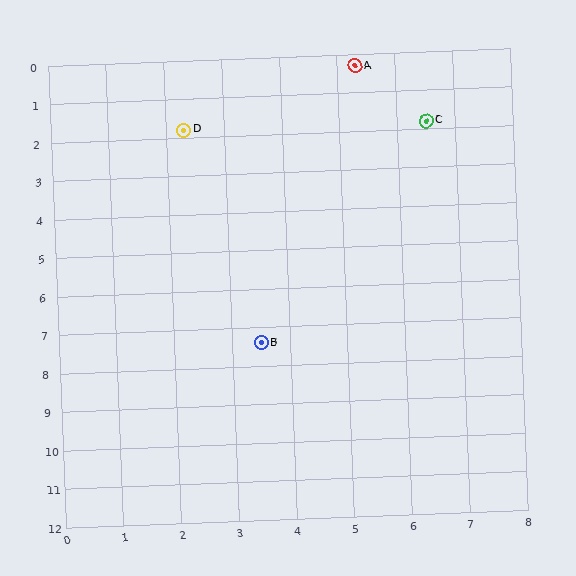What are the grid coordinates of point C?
Point C is at approximately (6.5, 1.8).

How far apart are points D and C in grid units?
Points D and C are about 4.2 grid units apart.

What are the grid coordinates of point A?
Point A is at approximately (5.3, 0.3).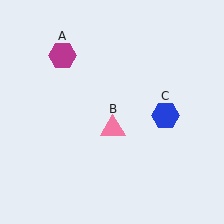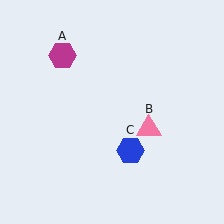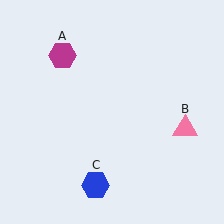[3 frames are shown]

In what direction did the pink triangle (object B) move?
The pink triangle (object B) moved right.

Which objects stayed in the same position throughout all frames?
Magenta hexagon (object A) remained stationary.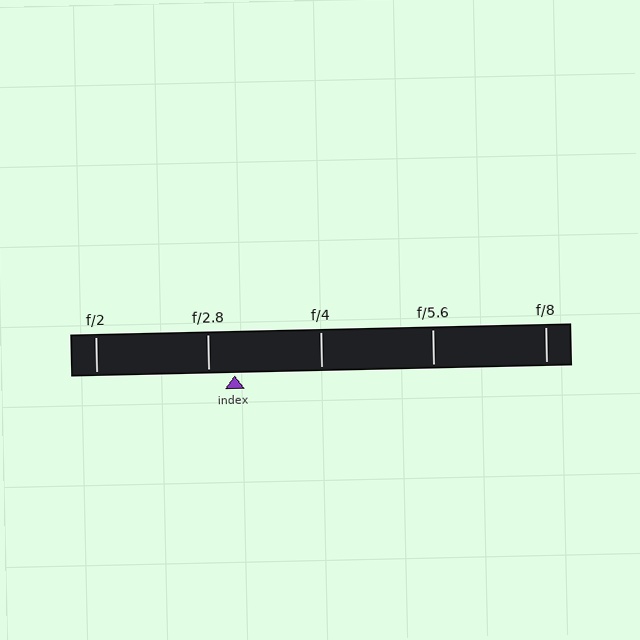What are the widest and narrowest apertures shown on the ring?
The widest aperture shown is f/2 and the narrowest is f/8.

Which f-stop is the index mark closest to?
The index mark is closest to f/2.8.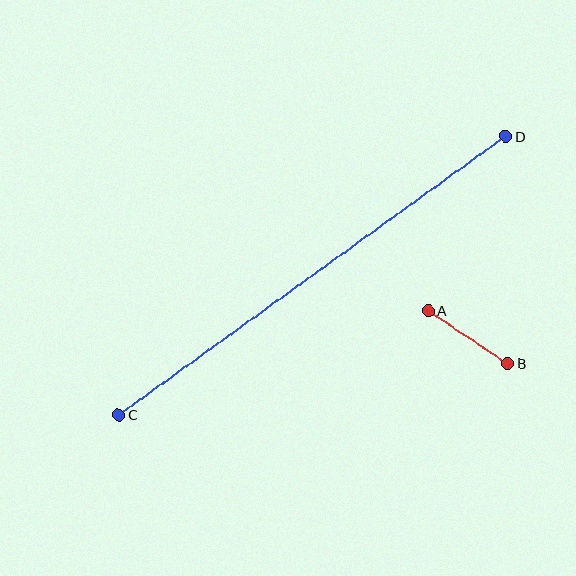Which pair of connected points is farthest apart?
Points C and D are farthest apart.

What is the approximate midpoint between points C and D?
The midpoint is at approximately (312, 276) pixels.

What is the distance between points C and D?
The distance is approximately 477 pixels.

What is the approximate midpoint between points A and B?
The midpoint is at approximately (468, 337) pixels.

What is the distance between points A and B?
The distance is approximately 95 pixels.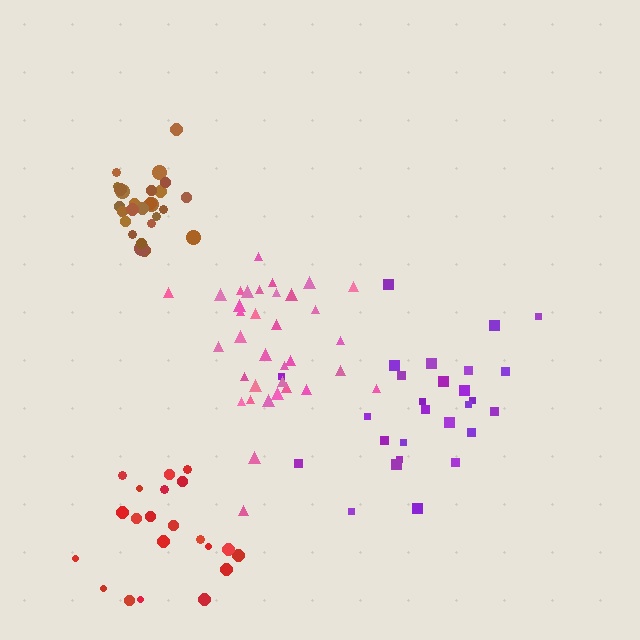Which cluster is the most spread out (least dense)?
Purple.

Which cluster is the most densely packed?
Brown.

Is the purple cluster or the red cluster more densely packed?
Red.